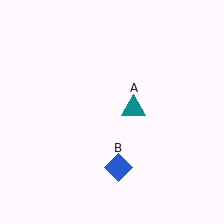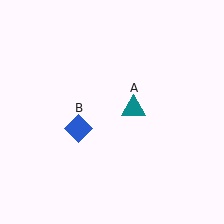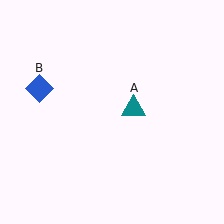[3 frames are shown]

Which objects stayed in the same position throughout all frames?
Teal triangle (object A) remained stationary.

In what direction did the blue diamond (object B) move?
The blue diamond (object B) moved up and to the left.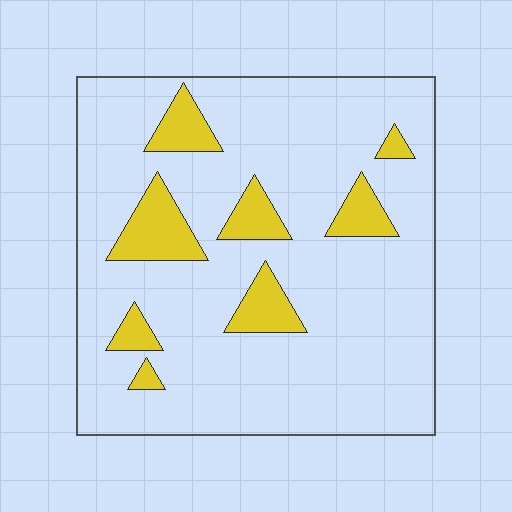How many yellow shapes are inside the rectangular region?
8.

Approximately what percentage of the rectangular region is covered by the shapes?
Approximately 15%.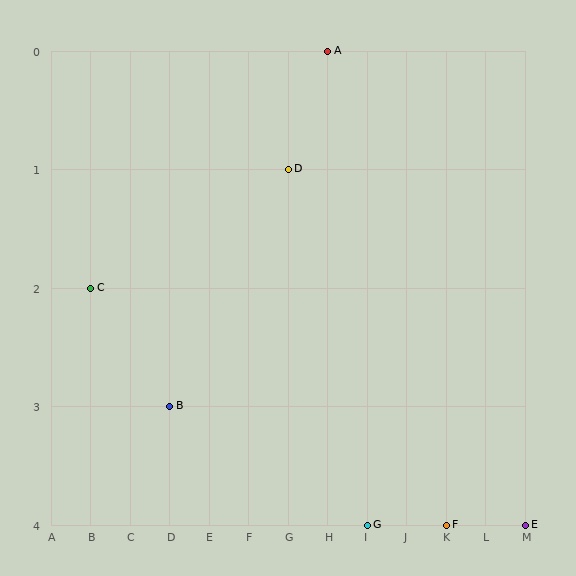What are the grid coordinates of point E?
Point E is at grid coordinates (M, 4).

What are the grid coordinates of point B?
Point B is at grid coordinates (D, 3).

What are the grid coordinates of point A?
Point A is at grid coordinates (H, 0).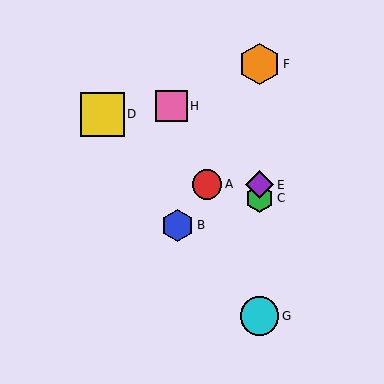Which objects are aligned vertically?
Objects C, E, F, G are aligned vertically.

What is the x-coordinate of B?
Object B is at x≈178.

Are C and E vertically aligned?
Yes, both are at x≈259.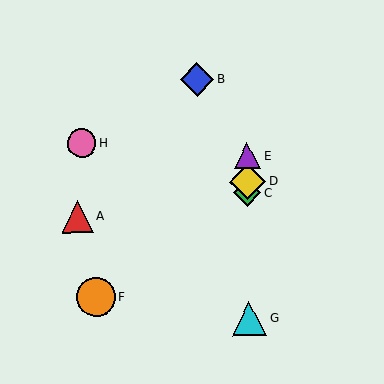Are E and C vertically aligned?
Yes, both are at x≈247.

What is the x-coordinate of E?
Object E is at x≈247.